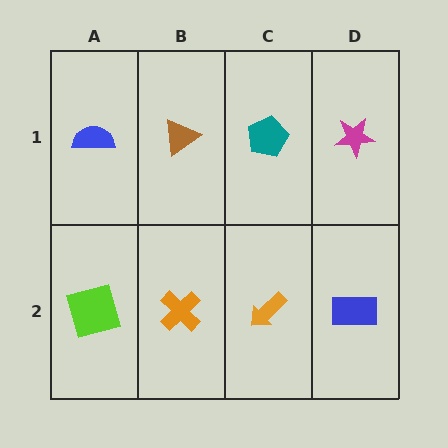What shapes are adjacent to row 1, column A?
A lime square (row 2, column A), a brown triangle (row 1, column B).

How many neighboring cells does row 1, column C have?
3.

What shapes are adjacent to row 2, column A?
A blue semicircle (row 1, column A), an orange cross (row 2, column B).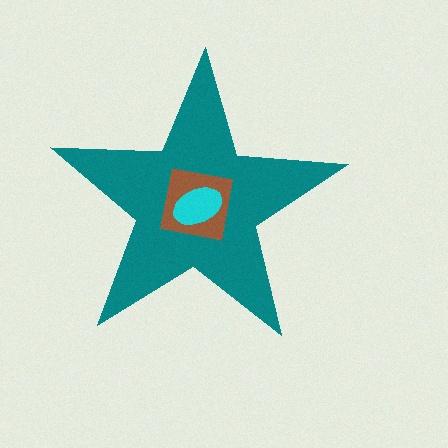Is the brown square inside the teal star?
Yes.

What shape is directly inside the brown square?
The cyan ellipse.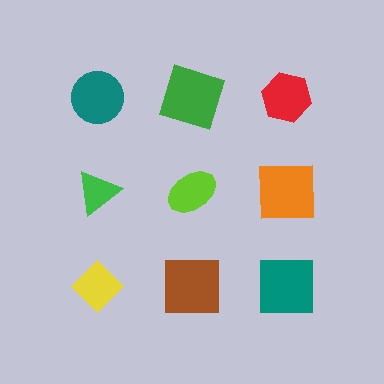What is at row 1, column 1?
A teal circle.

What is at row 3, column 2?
A brown square.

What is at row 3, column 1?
A yellow diamond.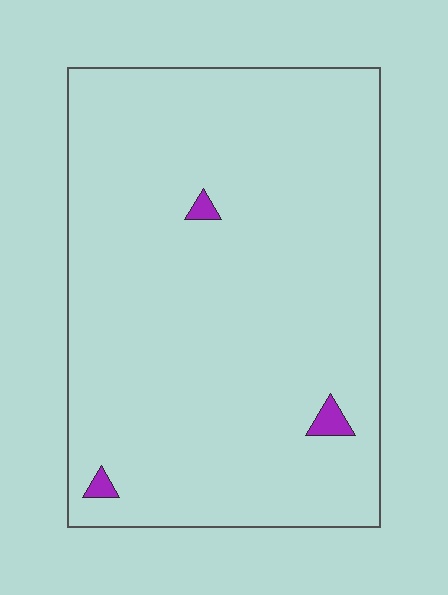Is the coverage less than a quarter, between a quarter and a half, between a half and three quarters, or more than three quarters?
Less than a quarter.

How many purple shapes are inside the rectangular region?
3.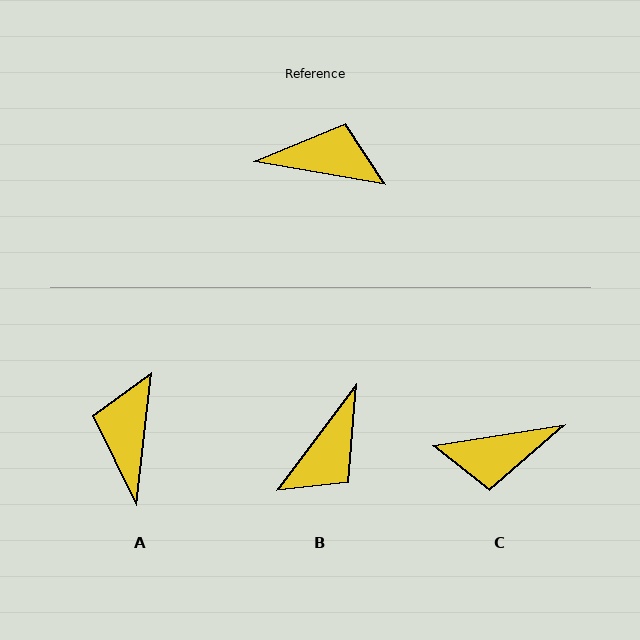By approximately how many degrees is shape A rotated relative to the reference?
Approximately 93 degrees counter-clockwise.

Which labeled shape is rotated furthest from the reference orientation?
C, about 161 degrees away.